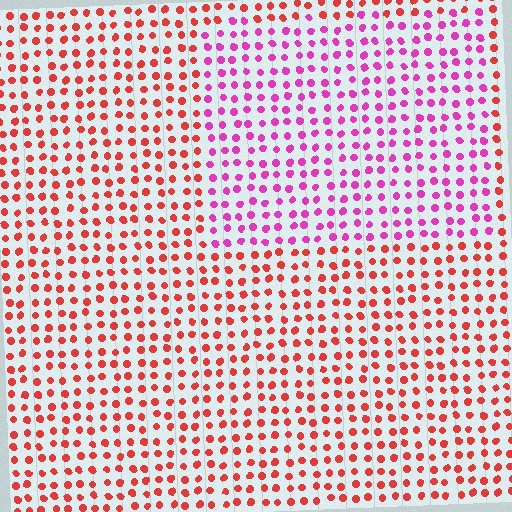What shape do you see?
I see a rectangle.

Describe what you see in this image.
The image is filled with small red elements in a uniform arrangement. A rectangle-shaped region is visible where the elements are tinted to a slightly different hue, forming a subtle color boundary.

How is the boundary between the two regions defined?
The boundary is defined purely by a slight shift in hue (about 47 degrees). Spacing, size, and orientation are identical on both sides.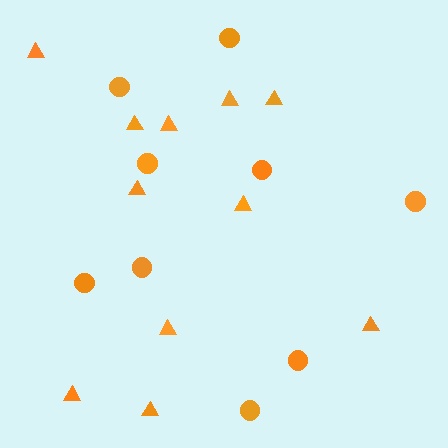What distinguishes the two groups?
There are 2 groups: one group of circles (9) and one group of triangles (11).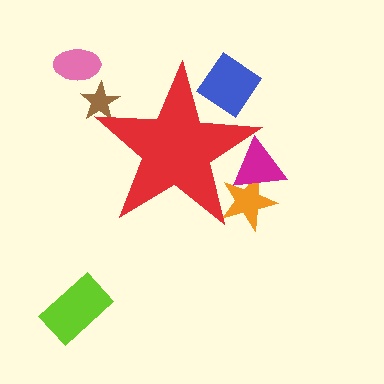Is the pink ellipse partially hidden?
No, the pink ellipse is fully visible.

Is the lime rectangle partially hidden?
No, the lime rectangle is fully visible.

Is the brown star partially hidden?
Yes, the brown star is partially hidden behind the red star.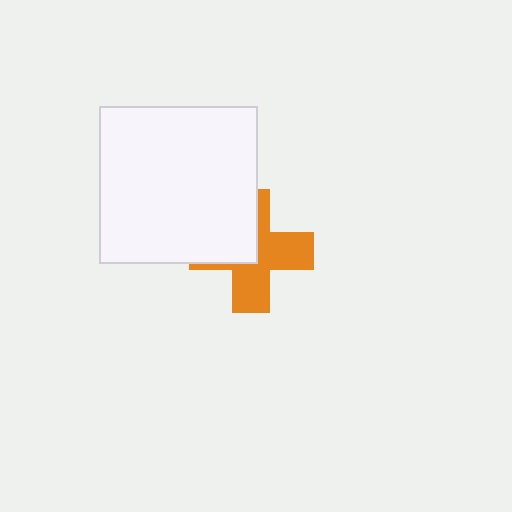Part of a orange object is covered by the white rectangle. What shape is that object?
It is a cross.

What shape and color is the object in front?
The object in front is a white rectangle.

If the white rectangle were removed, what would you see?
You would see the complete orange cross.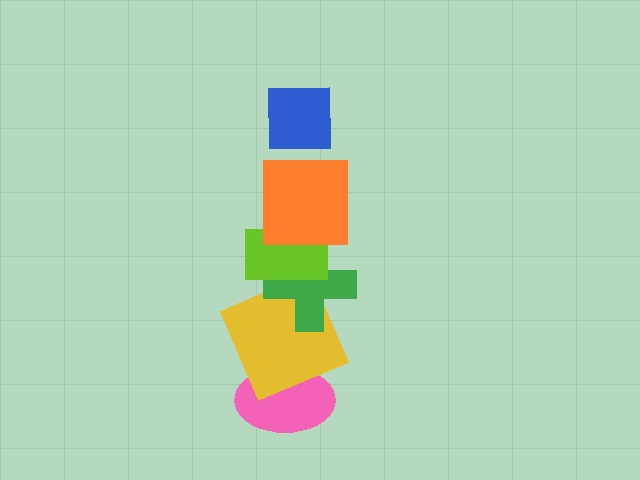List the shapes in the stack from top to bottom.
From top to bottom: the blue square, the orange square, the lime rectangle, the green cross, the yellow square, the pink ellipse.